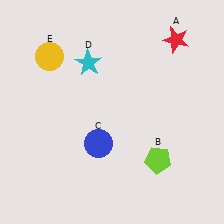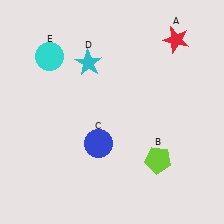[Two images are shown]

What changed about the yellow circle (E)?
In Image 1, E is yellow. In Image 2, it changed to cyan.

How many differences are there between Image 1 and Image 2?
There is 1 difference between the two images.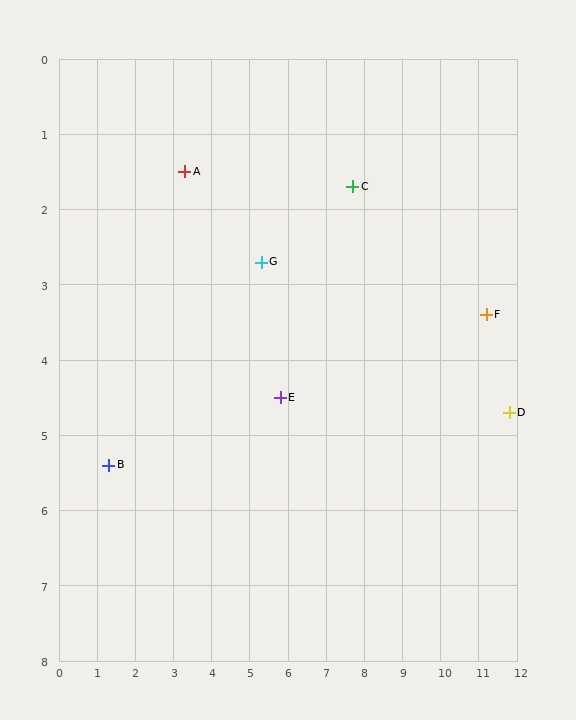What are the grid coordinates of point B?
Point B is at approximately (1.3, 5.4).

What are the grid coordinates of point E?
Point E is at approximately (5.8, 4.5).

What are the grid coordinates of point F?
Point F is at approximately (11.2, 3.4).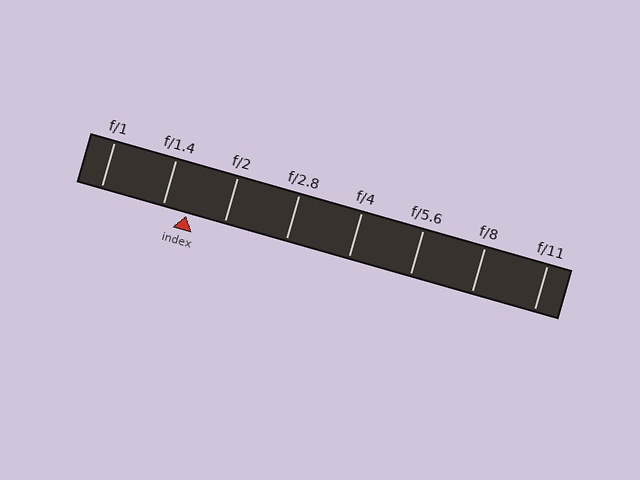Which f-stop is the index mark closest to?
The index mark is closest to f/1.4.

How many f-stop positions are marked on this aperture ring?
There are 8 f-stop positions marked.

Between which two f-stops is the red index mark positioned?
The index mark is between f/1.4 and f/2.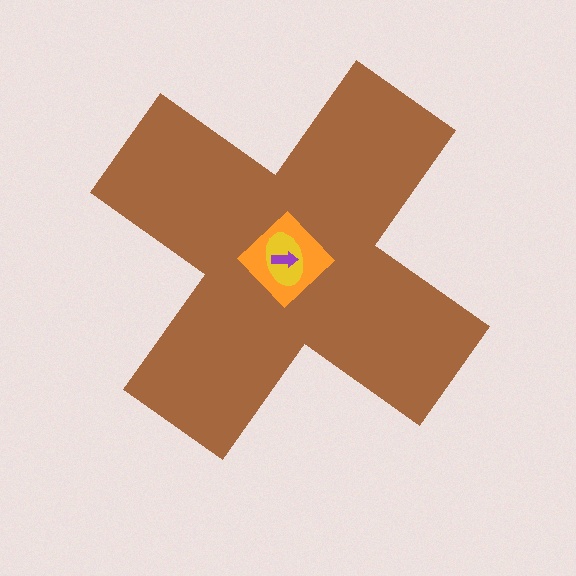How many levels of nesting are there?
4.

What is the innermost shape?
The purple arrow.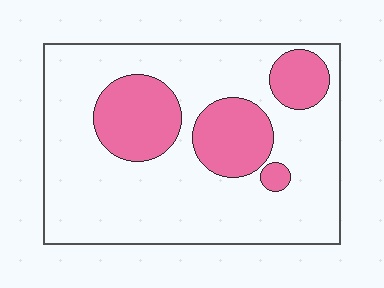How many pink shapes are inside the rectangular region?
4.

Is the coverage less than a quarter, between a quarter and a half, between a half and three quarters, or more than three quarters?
Less than a quarter.